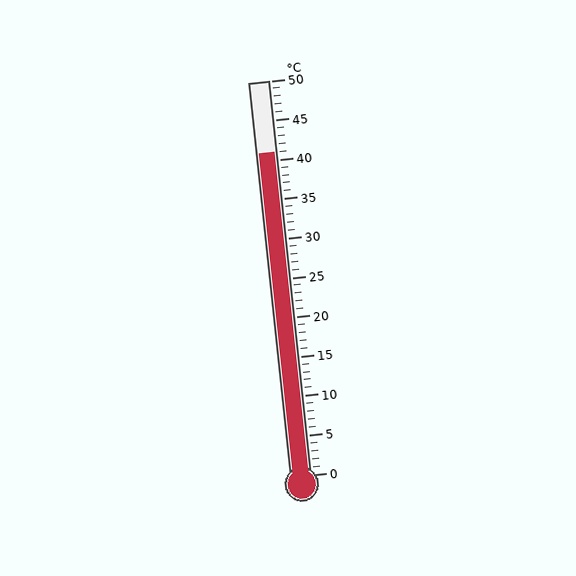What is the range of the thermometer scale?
The thermometer scale ranges from 0°C to 50°C.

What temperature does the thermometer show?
The thermometer shows approximately 41°C.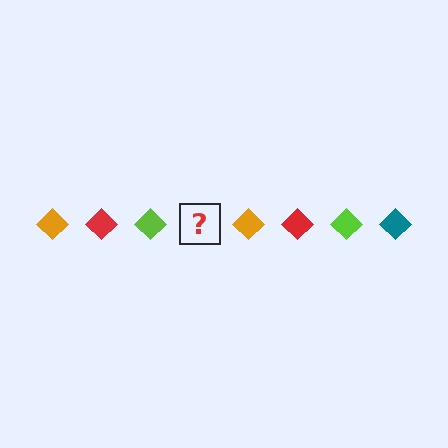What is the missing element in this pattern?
The missing element is a teal diamond.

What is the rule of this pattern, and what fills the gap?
The rule is that the pattern cycles through orange, red, lime, teal diamonds. The gap should be filled with a teal diamond.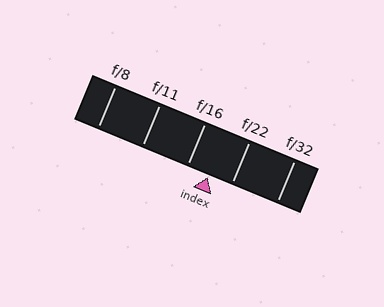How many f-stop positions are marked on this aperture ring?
There are 5 f-stop positions marked.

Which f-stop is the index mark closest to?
The index mark is closest to f/16.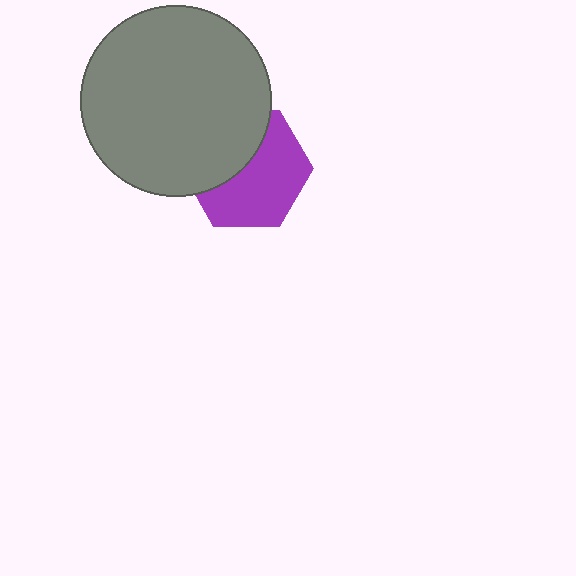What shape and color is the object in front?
The object in front is a gray circle.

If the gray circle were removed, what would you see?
You would see the complete purple hexagon.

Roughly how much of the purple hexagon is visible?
About half of it is visible (roughly 59%).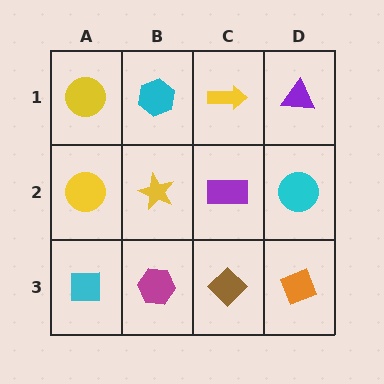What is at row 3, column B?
A magenta hexagon.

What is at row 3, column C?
A brown diamond.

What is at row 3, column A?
A cyan square.